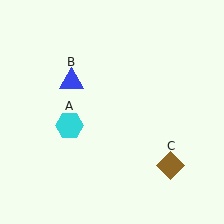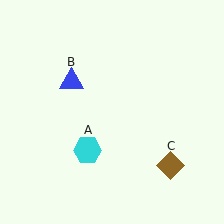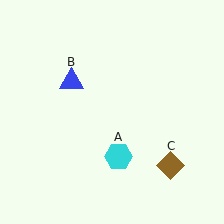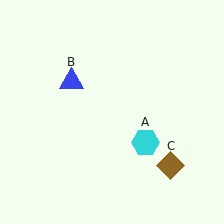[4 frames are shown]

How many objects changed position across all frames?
1 object changed position: cyan hexagon (object A).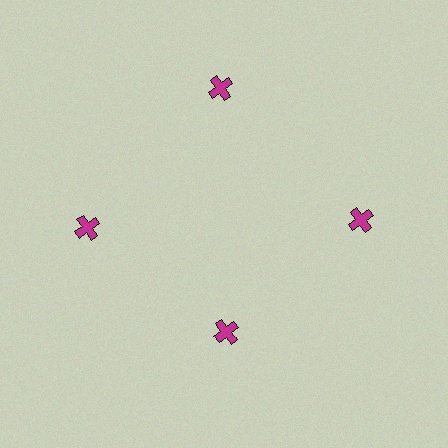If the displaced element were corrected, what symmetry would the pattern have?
It would have 4-fold rotational symmetry — the pattern would map onto itself every 90 degrees.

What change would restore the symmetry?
The symmetry would be restored by moving it outward, back onto the ring so that all 4 crosses sit at equal angles and equal distance from the center.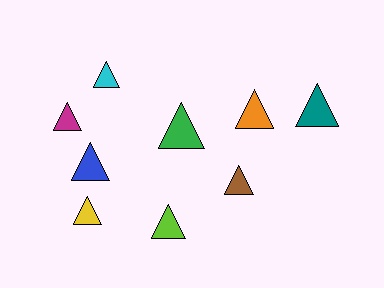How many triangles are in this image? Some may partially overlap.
There are 9 triangles.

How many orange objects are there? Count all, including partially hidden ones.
There is 1 orange object.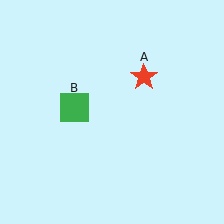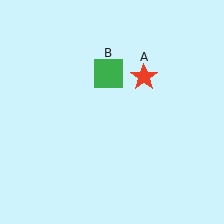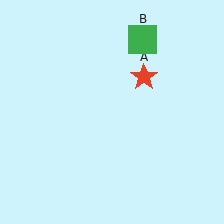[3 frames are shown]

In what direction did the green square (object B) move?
The green square (object B) moved up and to the right.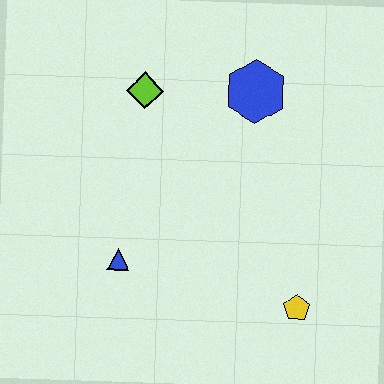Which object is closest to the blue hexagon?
The lime diamond is closest to the blue hexagon.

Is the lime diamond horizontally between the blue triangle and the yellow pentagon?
Yes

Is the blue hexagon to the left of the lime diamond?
No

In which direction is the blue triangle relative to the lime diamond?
The blue triangle is below the lime diamond.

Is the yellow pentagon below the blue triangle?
Yes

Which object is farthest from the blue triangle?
The blue hexagon is farthest from the blue triangle.